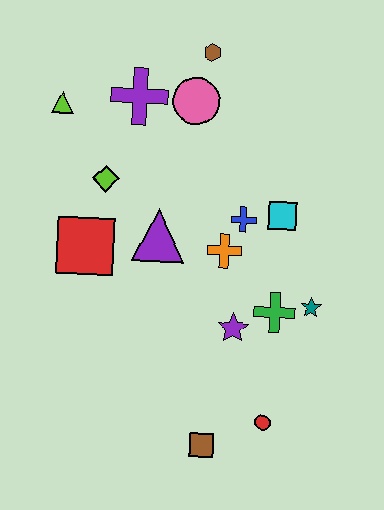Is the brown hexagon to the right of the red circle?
No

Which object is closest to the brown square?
The red circle is closest to the brown square.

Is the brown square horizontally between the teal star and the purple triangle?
Yes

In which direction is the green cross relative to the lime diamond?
The green cross is to the right of the lime diamond.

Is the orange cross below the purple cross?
Yes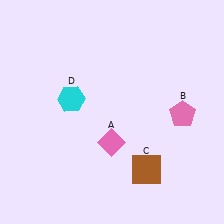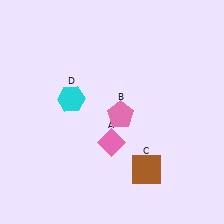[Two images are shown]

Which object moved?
The pink pentagon (B) moved left.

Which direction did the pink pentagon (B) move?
The pink pentagon (B) moved left.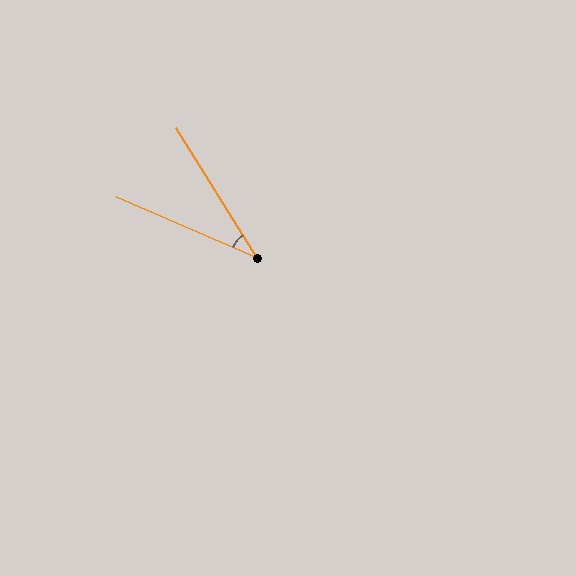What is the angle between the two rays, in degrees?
Approximately 35 degrees.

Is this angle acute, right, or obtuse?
It is acute.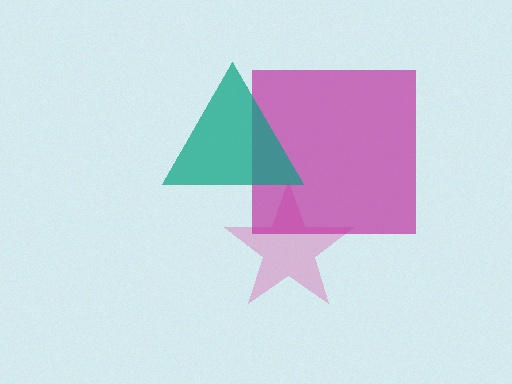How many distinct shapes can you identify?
There are 3 distinct shapes: a pink star, a magenta square, a teal triangle.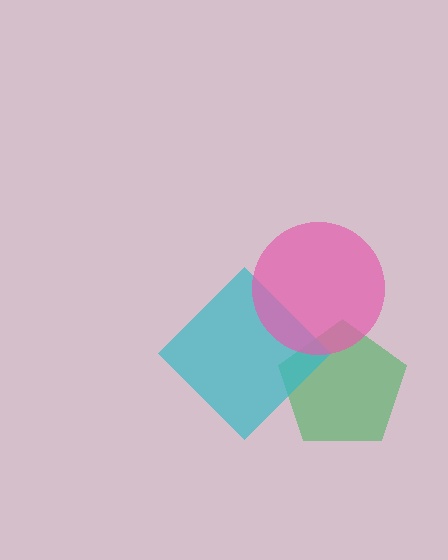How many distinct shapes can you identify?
There are 3 distinct shapes: a green pentagon, a cyan diamond, a pink circle.